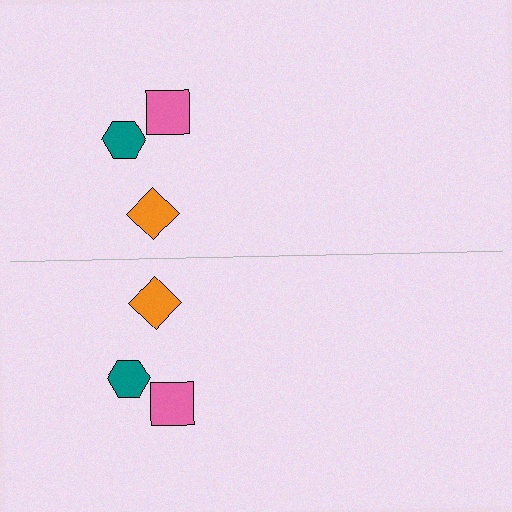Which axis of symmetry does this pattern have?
The pattern has a horizontal axis of symmetry running through the center of the image.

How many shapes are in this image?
There are 6 shapes in this image.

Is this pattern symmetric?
Yes, this pattern has bilateral (reflection) symmetry.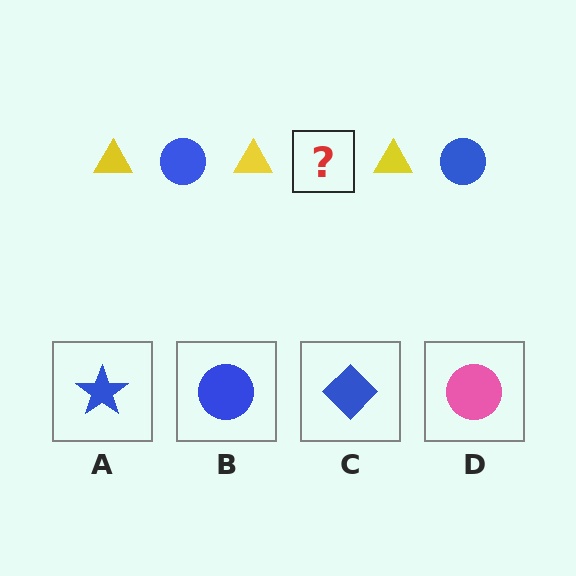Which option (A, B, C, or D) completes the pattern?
B.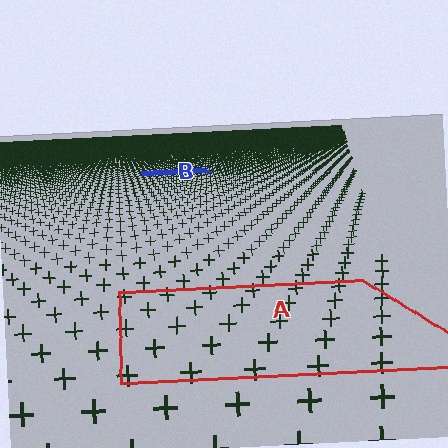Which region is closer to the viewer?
Region A is closer. The texture elements there are larger and more spread out.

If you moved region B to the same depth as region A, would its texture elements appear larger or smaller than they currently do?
They would appear larger. At a closer depth, the same texture elements are projected at a bigger on-screen size.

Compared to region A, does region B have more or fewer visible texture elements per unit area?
Region B has more texture elements per unit area — they are packed more densely because it is farther away.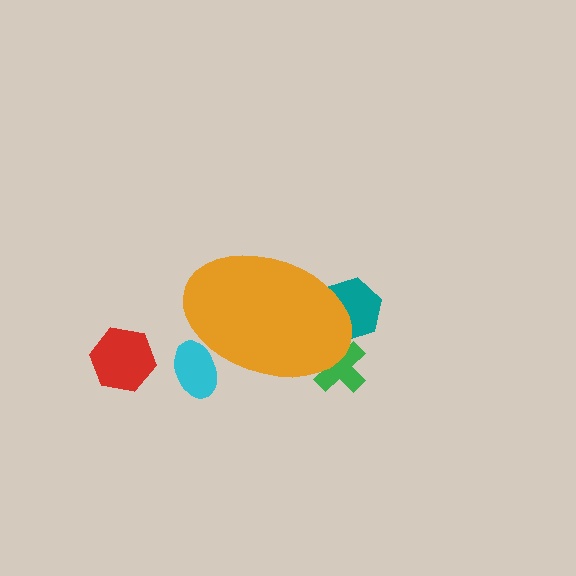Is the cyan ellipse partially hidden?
Yes, the cyan ellipse is partially hidden behind the orange ellipse.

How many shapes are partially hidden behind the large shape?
3 shapes are partially hidden.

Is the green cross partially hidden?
Yes, the green cross is partially hidden behind the orange ellipse.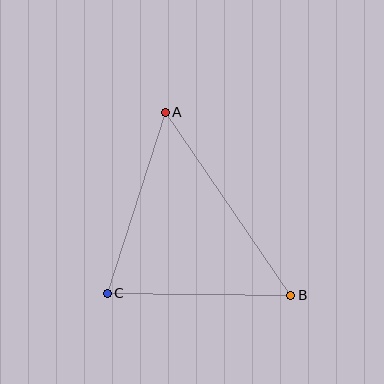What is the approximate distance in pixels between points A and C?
The distance between A and C is approximately 190 pixels.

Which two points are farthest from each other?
Points A and B are farthest from each other.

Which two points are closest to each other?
Points B and C are closest to each other.